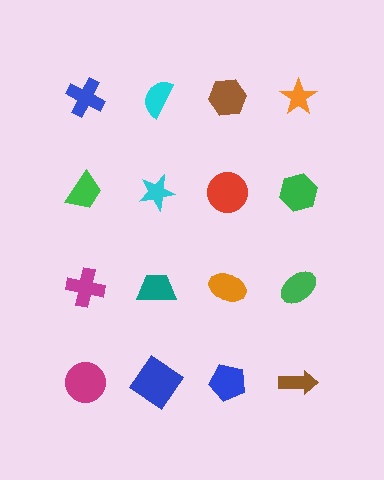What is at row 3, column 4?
A green ellipse.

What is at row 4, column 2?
A blue diamond.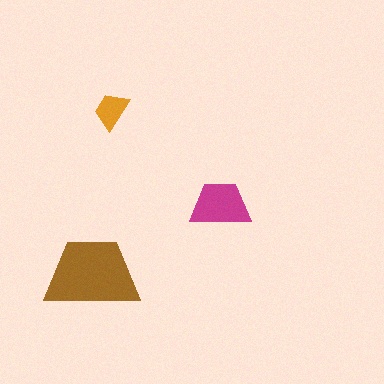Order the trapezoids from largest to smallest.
the brown one, the magenta one, the orange one.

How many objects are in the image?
There are 3 objects in the image.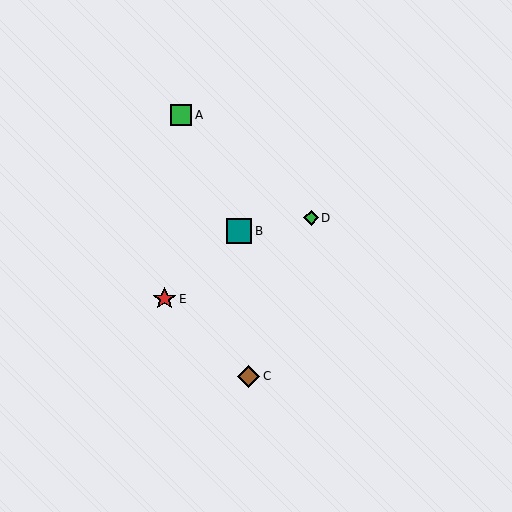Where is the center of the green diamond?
The center of the green diamond is at (311, 218).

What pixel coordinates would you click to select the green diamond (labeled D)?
Click at (311, 218) to select the green diamond D.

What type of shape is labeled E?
Shape E is a red star.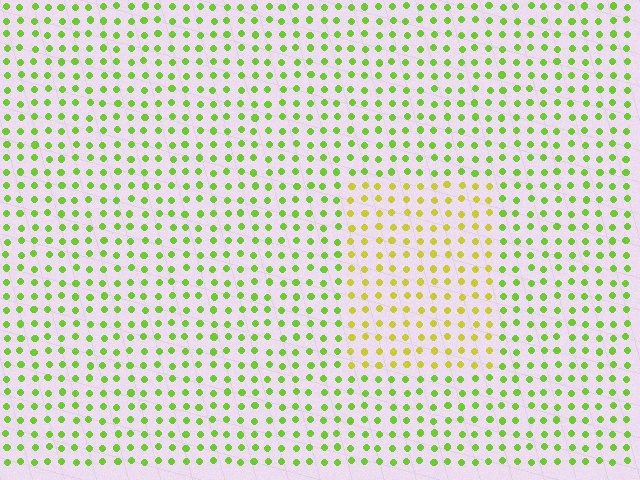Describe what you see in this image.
The image is filled with small lime elements in a uniform arrangement. A rectangle-shaped region is visible where the elements are tinted to a slightly different hue, forming a subtle color boundary.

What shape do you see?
I see a rectangle.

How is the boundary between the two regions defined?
The boundary is defined purely by a slight shift in hue (about 36 degrees). Spacing, size, and orientation are identical on both sides.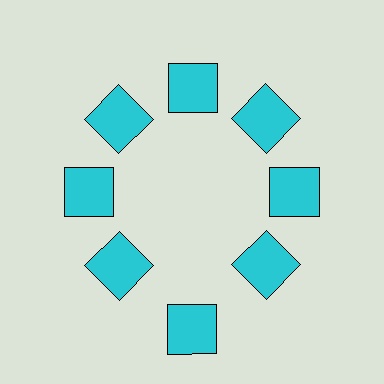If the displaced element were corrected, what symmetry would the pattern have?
It would have 8-fold rotational symmetry — the pattern would map onto itself every 45 degrees.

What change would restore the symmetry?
The symmetry would be restored by moving it inward, back onto the ring so that all 8 squares sit at equal angles and equal distance from the center.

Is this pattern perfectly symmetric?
No. The 8 cyan squares are arranged in a ring, but one element near the 6 o'clock position is pushed outward from the center, breaking the 8-fold rotational symmetry.